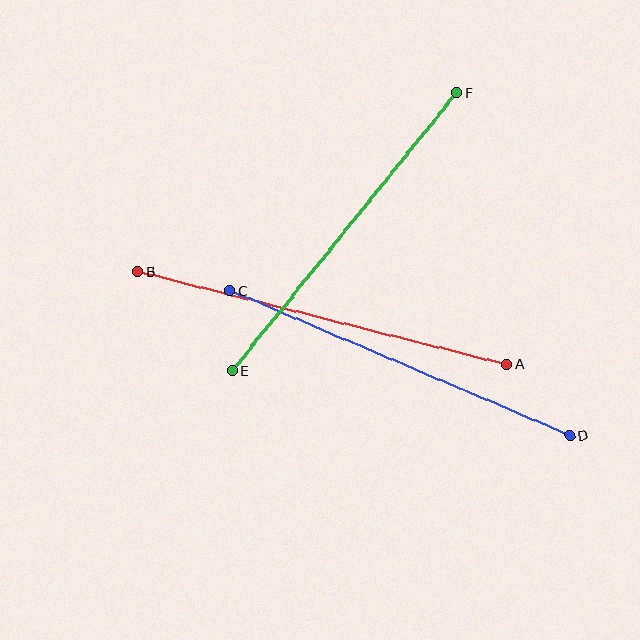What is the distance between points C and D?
The distance is approximately 369 pixels.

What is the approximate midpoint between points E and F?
The midpoint is at approximately (345, 232) pixels.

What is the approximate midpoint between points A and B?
The midpoint is at approximately (322, 318) pixels.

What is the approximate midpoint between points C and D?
The midpoint is at approximately (400, 363) pixels.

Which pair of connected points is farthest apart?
Points A and B are farthest apart.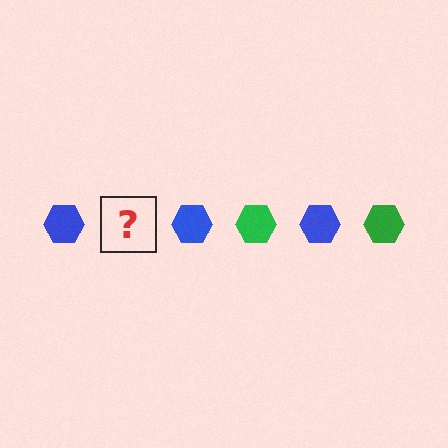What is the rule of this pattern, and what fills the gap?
The rule is that the pattern cycles through blue, green hexagons. The gap should be filled with a green hexagon.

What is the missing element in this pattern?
The missing element is a green hexagon.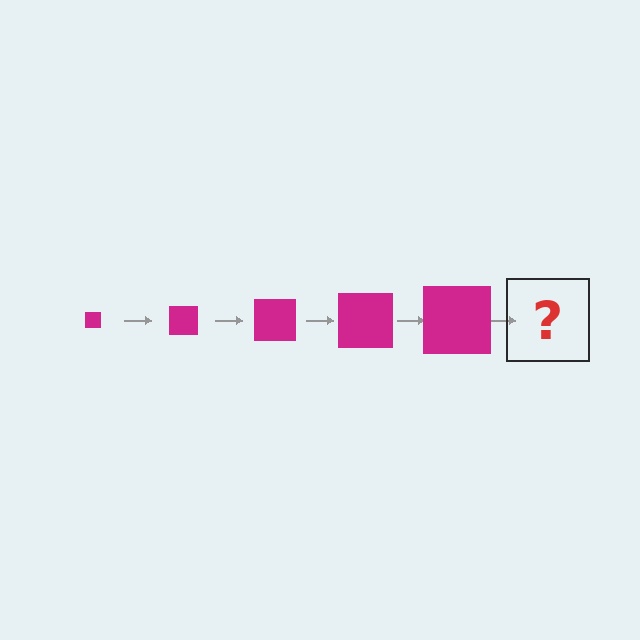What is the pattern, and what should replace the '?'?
The pattern is that the square gets progressively larger each step. The '?' should be a magenta square, larger than the previous one.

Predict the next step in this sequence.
The next step is a magenta square, larger than the previous one.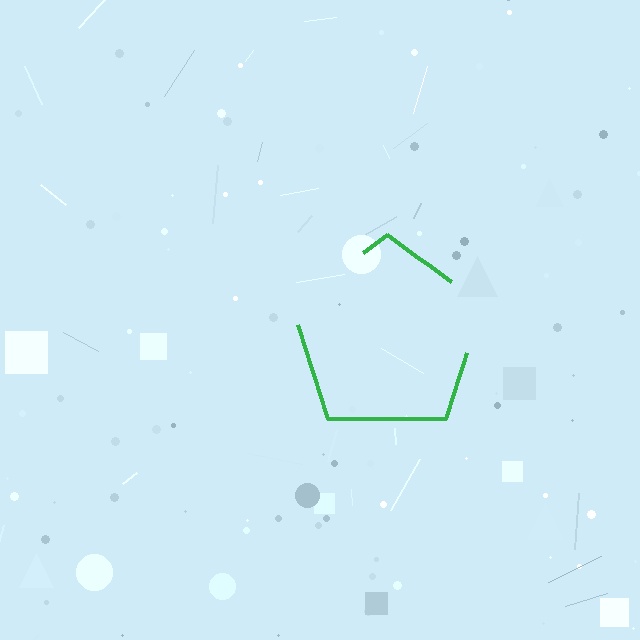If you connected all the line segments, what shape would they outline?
They would outline a pentagon.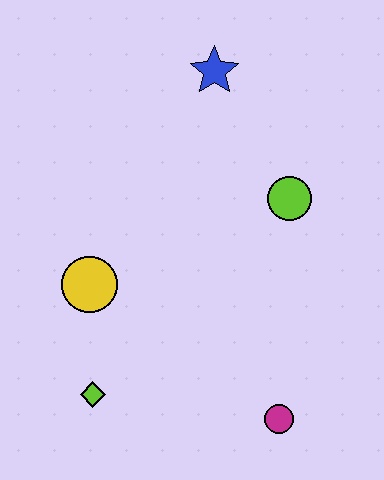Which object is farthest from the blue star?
The magenta circle is farthest from the blue star.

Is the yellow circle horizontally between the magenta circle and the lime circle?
No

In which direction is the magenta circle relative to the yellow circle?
The magenta circle is to the right of the yellow circle.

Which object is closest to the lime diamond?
The yellow circle is closest to the lime diamond.